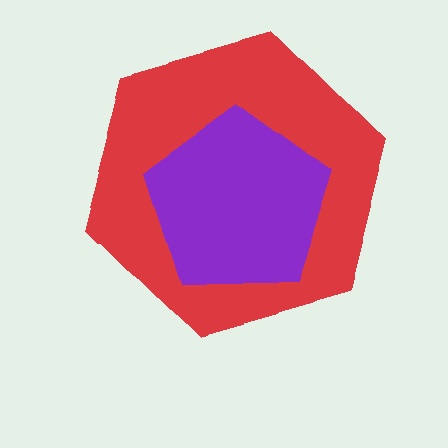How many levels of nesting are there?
2.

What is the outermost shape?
The red hexagon.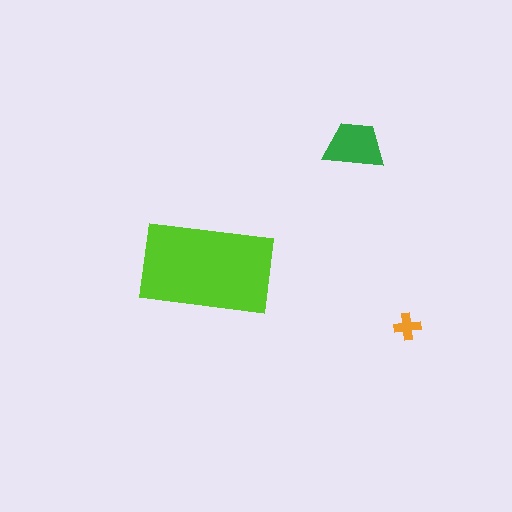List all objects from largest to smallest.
The lime rectangle, the green trapezoid, the orange cross.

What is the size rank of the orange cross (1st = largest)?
3rd.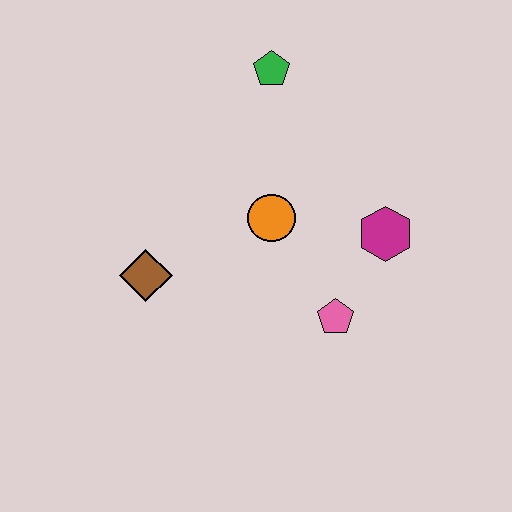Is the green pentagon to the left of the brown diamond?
No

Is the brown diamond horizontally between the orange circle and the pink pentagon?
No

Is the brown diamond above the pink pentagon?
Yes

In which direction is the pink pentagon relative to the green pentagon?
The pink pentagon is below the green pentagon.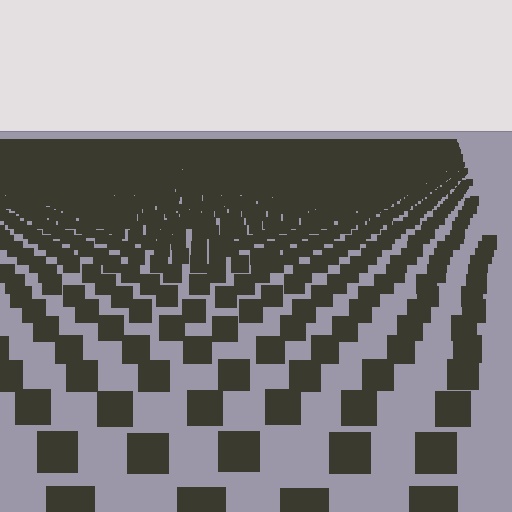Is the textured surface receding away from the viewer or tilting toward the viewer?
The surface is receding away from the viewer. Texture elements get smaller and denser toward the top.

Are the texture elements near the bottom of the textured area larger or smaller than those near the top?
Larger. Near the bottom, elements are closer to the viewer and appear at a bigger on-screen size.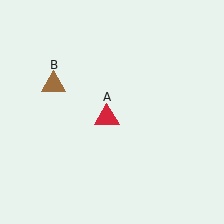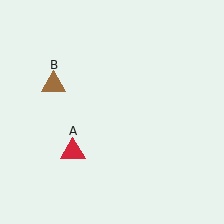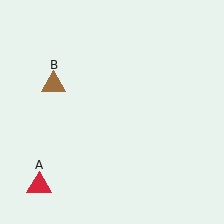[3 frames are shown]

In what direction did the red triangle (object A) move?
The red triangle (object A) moved down and to the left.